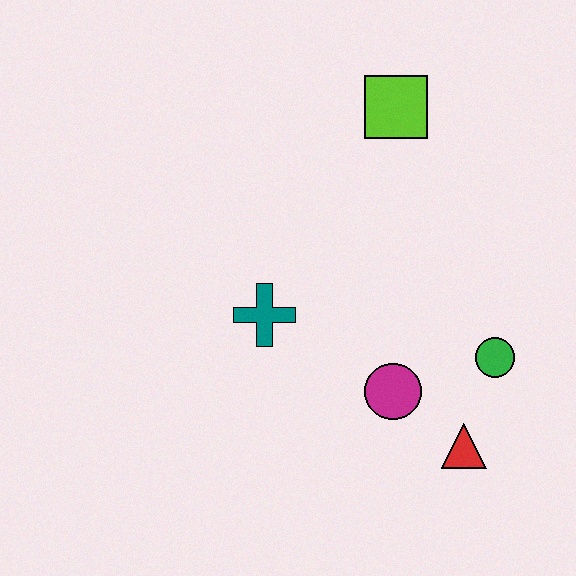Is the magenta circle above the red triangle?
Yes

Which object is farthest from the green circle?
The lime square is farthest from the green circle.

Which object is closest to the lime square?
The teal cross is closest to the lime square.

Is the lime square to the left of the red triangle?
Yes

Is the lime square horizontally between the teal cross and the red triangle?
Yes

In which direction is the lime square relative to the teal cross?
The lime square is above the teal cross.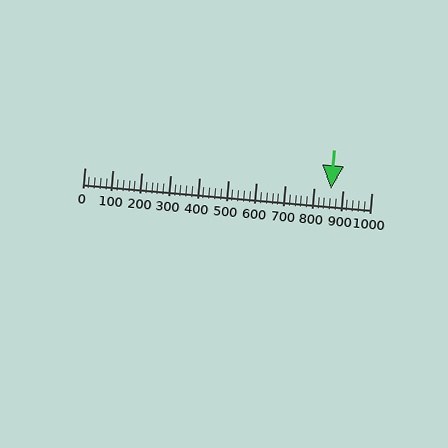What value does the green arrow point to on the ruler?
The green arrow points to approximately 860.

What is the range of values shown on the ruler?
The ruler shows values from 0 to 1000.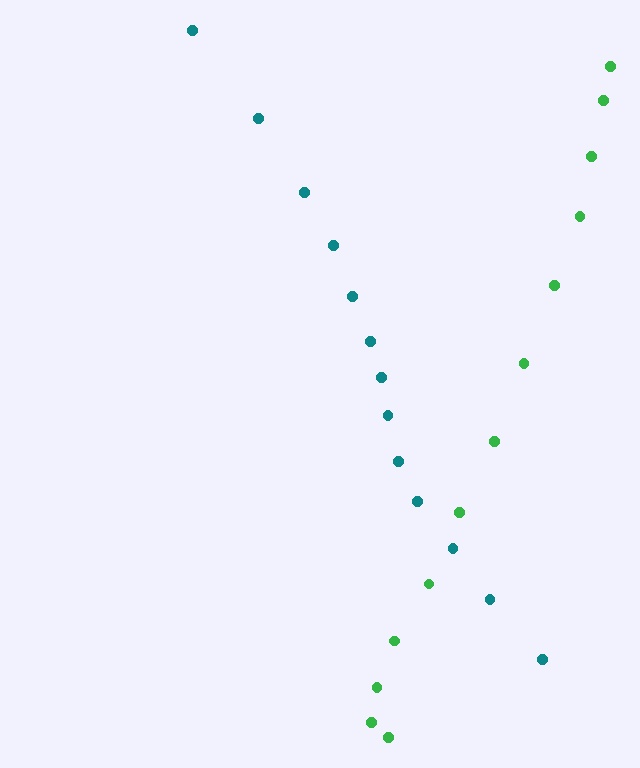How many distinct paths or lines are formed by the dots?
There are 2 distinct paths.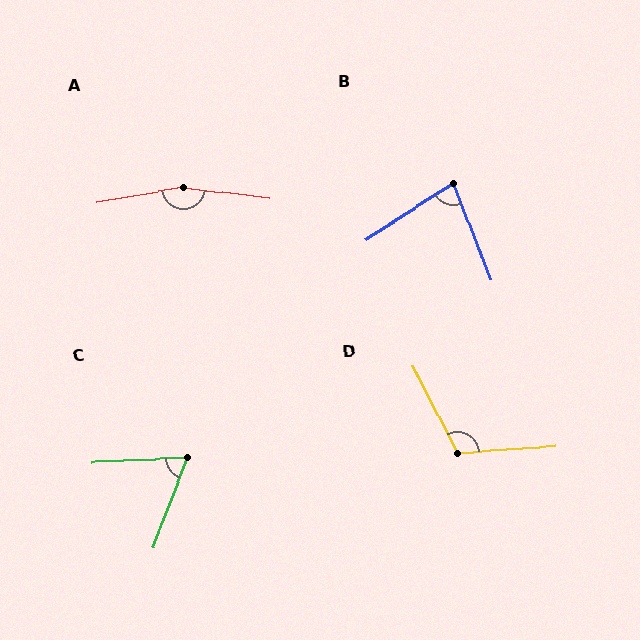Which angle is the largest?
A, at approximately 163 degrees.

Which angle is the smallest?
C, at approximately 66 degrees.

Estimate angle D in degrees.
Approximately 113 degrees.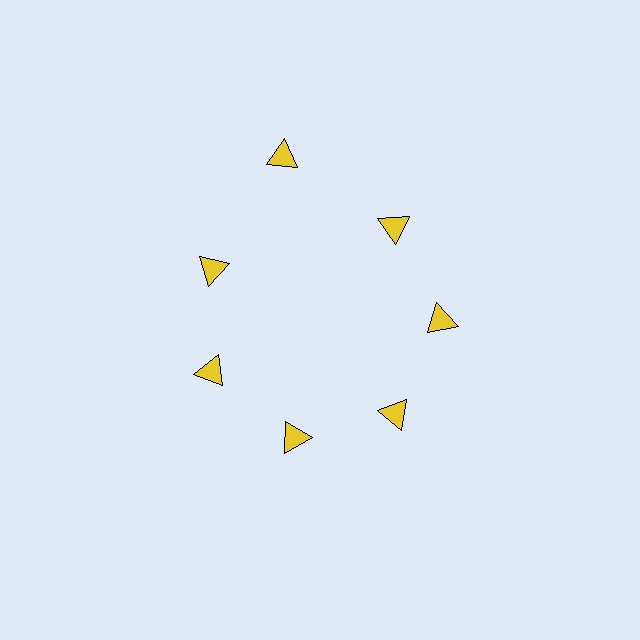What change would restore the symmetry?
The symmetry would be restored by moving it inward, back onto the ring so that all 7 triangles sit at equal angles and equal distance from the center.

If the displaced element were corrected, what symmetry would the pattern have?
It would have 7-fold rotational symmetry — the pattern would map onto itself every 51 degrees.